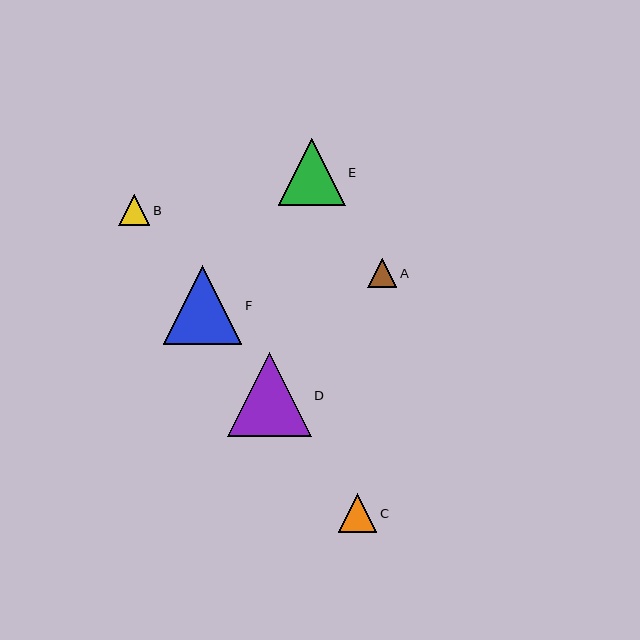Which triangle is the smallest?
Triangle A is the smallest with a size of approximately 29 pixels.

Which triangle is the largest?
Triangle D is the largest with a size of approximately 84 pixels.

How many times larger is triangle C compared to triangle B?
Triangle C is approximately 1.2 times the size of triangle B.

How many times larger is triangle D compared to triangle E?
Triangle D is approximately 1.3 times the size of triangle E.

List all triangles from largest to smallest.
From largest to smallest: D, F, E, C, B, A.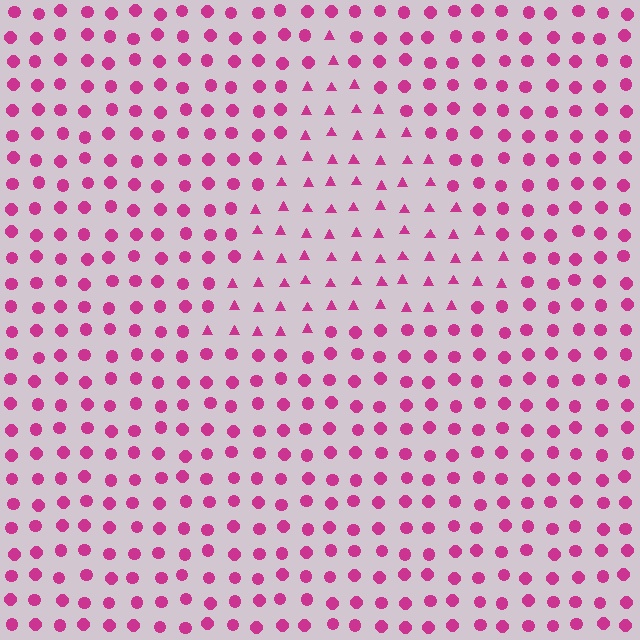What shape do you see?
I see a triangle.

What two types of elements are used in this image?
The image uses triangles inside the triangle region and circles outside it.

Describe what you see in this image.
The image is filled with small magenta elements arranged in a uniform grid. A triangle-shaped region contains triangles, while the surrounding area contains circles. The boundary is defined purely by the change in element shape.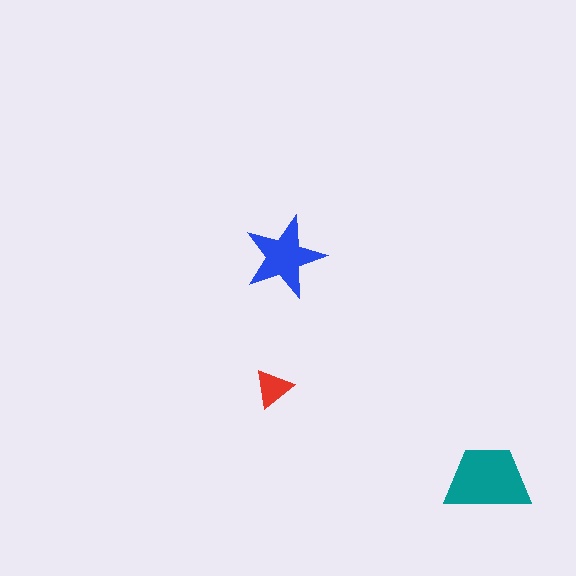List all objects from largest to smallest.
The teal trapezoid, the blue star, the red triangle.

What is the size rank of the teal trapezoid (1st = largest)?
1st.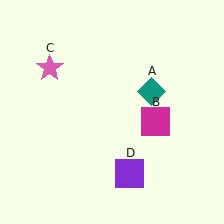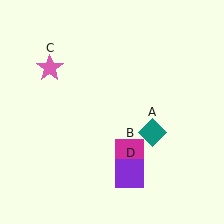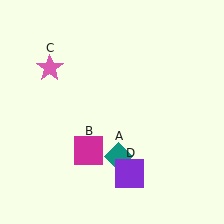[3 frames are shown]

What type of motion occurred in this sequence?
The teal diamond (object A), magenta square (object B) rotated clockwise around the center of the scene.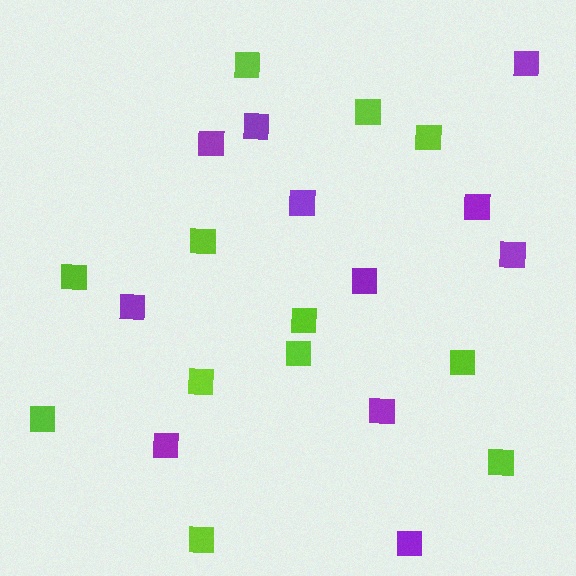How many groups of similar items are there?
There are 2 groups: one group of purple squares (11) and one group of lime squares (12).